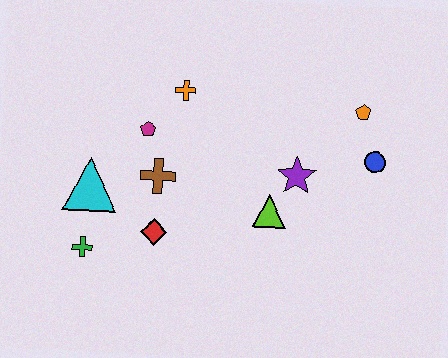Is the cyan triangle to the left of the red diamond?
Yes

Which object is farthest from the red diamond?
The orange pentagon is farthest from the red diamond.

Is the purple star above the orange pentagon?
No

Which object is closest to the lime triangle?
The purple star is closest to the lime triangle.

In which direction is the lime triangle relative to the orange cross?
The lime triangle is below the orange cross.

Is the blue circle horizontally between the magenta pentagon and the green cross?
No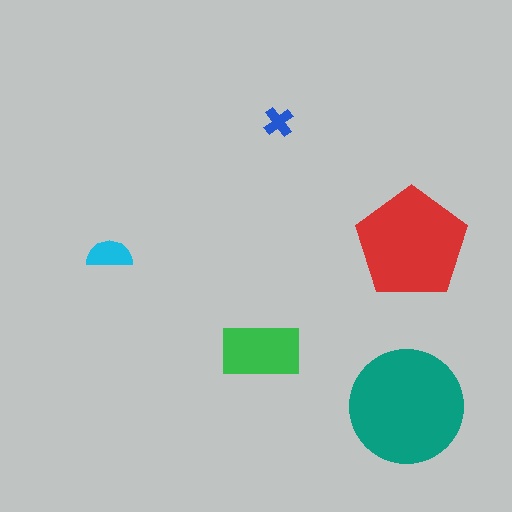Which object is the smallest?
The blue cross.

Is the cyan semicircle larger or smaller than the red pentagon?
Smaller.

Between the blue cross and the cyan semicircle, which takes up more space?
The cyan semicircle.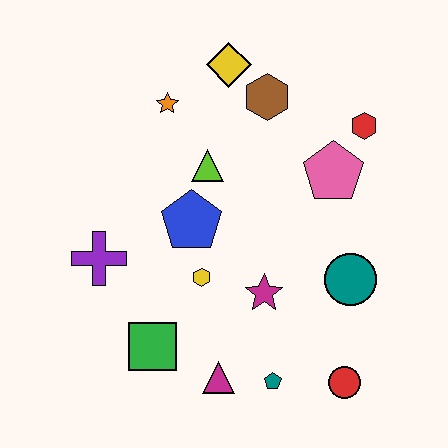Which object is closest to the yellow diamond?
The brown hexagon is closest to the yellow diamond.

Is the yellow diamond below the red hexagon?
No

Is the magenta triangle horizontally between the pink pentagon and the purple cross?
Yes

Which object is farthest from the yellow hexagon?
The red hexagon is farthest from the yellow hexagon.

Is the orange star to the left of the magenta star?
Yes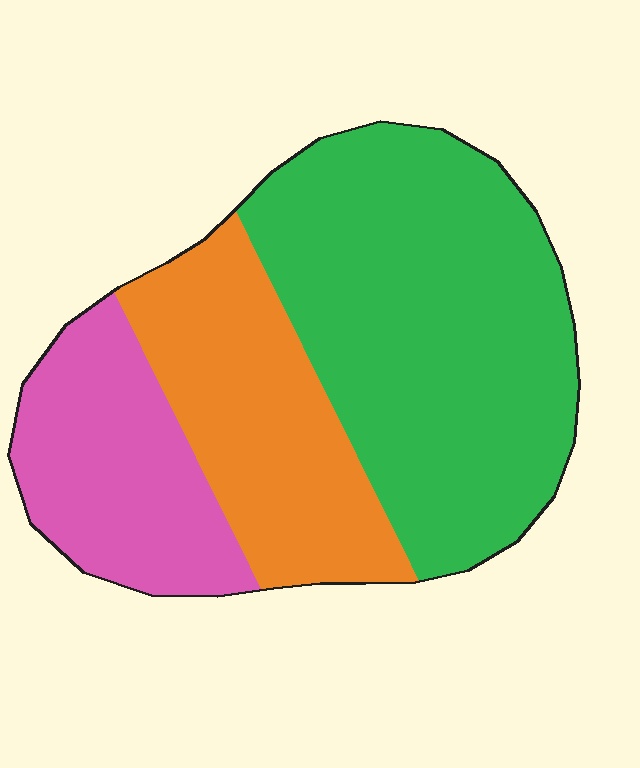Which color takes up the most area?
Green, at roughly 50%.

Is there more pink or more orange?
Orange.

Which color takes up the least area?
Pink, at roughly 20%.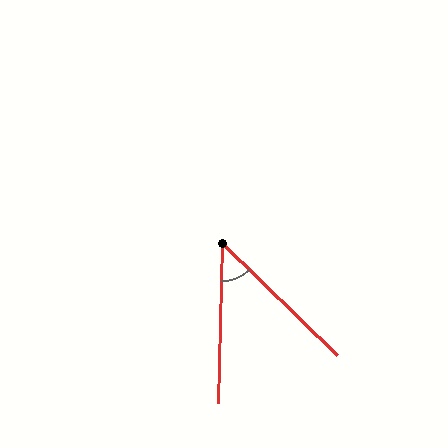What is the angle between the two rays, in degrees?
Approximately 47 degrees.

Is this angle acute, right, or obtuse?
It is acute.